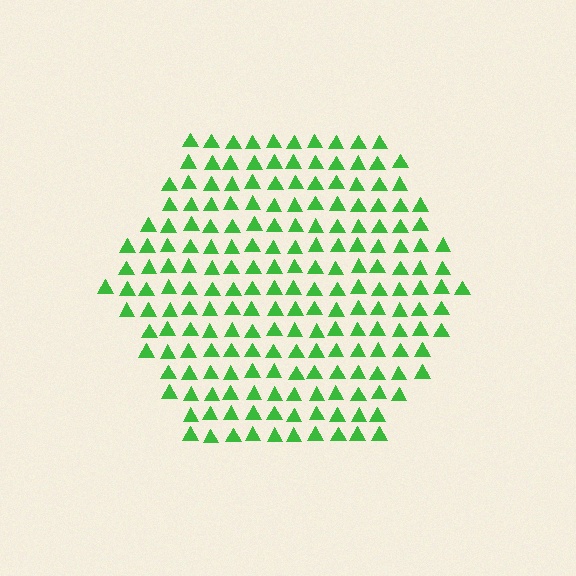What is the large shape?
The large shape is a hexagon.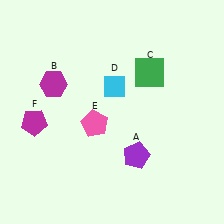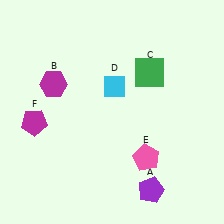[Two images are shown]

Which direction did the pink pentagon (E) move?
The pink pentagon (E) moved right.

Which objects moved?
The objects that moved are: the purple pentagon (A), the pink pentagon (E).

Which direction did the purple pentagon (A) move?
The purple pentagon (A) moved down.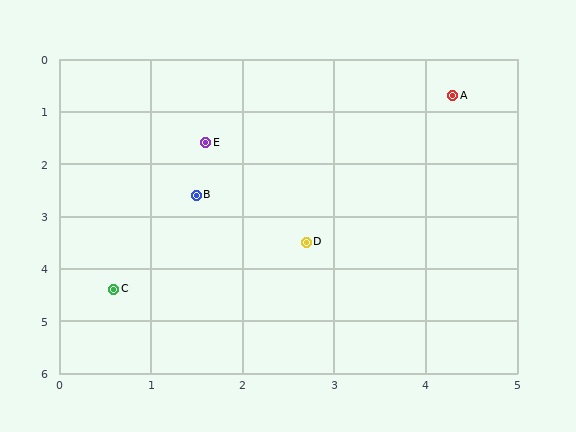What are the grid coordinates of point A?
Point A is at approximately (4.3, 0.7).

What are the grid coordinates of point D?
Point D is at approximately (2.7, 3.5).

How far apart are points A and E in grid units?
Points A and E are about 2.8 grid units apart.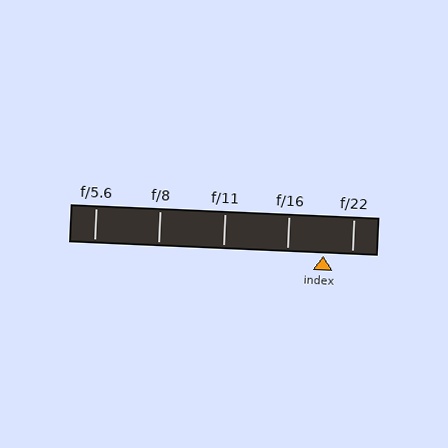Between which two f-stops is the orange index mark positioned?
The index mark is between f/16 and f/22.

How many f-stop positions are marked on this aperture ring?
There are 5 f-stop positions marked.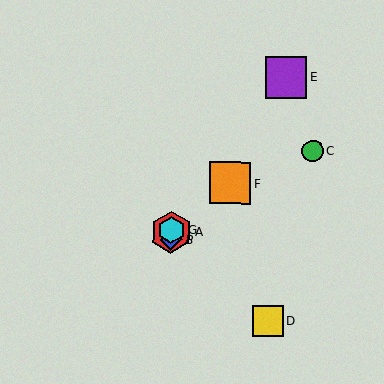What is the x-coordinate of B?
Object B is at x≈171.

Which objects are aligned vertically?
Objects A, B, G are aligned vertically.